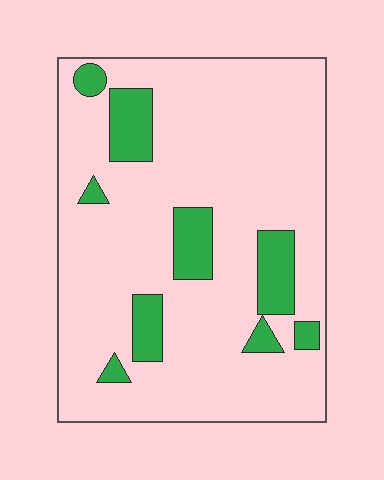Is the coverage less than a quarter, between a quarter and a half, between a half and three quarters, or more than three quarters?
Less than a quarter.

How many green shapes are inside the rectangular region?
9.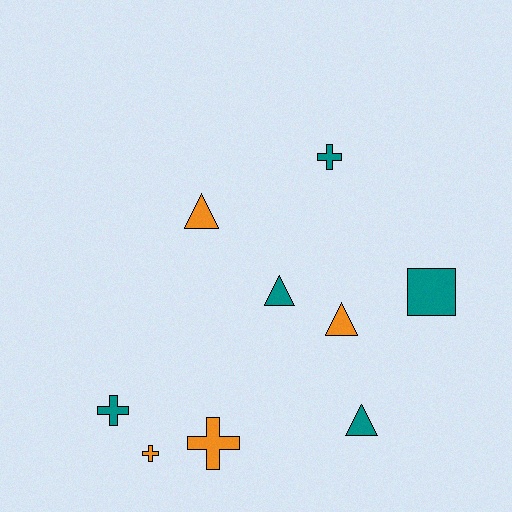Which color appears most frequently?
Teal, with 5 objects.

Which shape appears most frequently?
Cross, with 4 objects.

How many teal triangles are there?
There are 2 teal triangles.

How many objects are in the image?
There are 9 objects.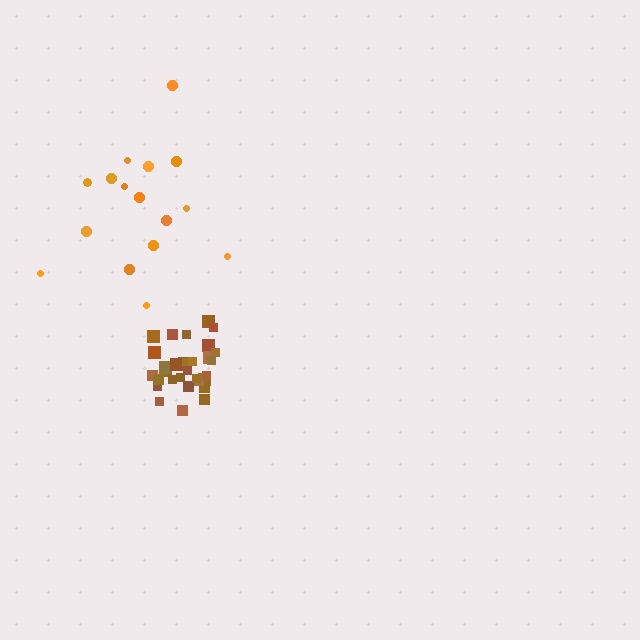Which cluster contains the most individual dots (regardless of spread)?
Brown (31).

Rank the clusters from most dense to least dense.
brown, orange.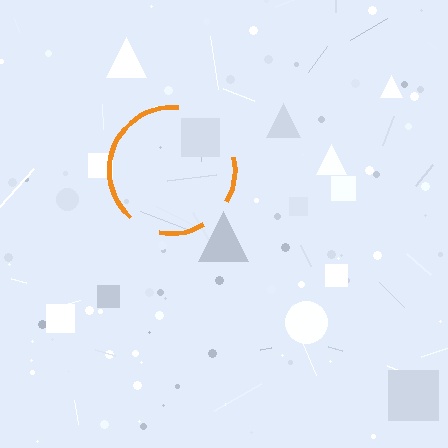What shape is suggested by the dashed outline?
The dashed outline suggests a circle.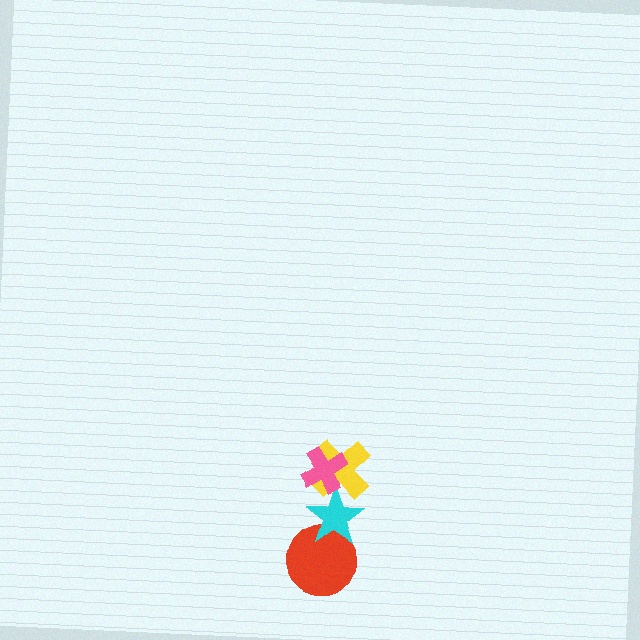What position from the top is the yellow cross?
The yellow cross is 2nd from the top.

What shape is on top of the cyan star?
The yellow cross is on top of the cyan star.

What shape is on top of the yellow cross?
The pink cross is on top of the yellow cross.